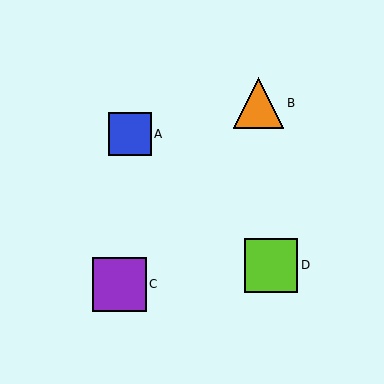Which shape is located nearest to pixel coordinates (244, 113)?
The orange triangle (labeled B) at (258, 103) is nearest to that location.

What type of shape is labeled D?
Shape D is a lime square.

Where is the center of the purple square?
The center of the purple square is at (119, 284).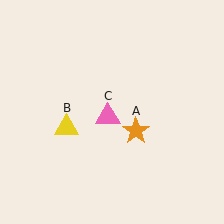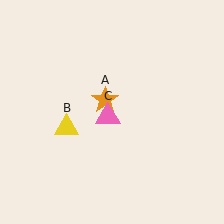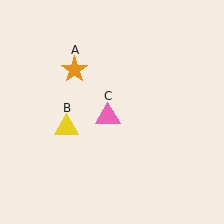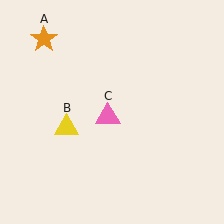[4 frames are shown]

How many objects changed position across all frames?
1 object changed position: orange star (object A).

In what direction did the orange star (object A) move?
The orange star (object A) moved up and to the left.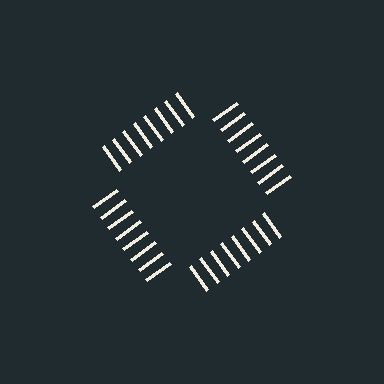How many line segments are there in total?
32 — 8 along each of the 4 edges.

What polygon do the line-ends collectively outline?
An illusory square — the line segments terminate on its edges but no continuous stroke is drawn.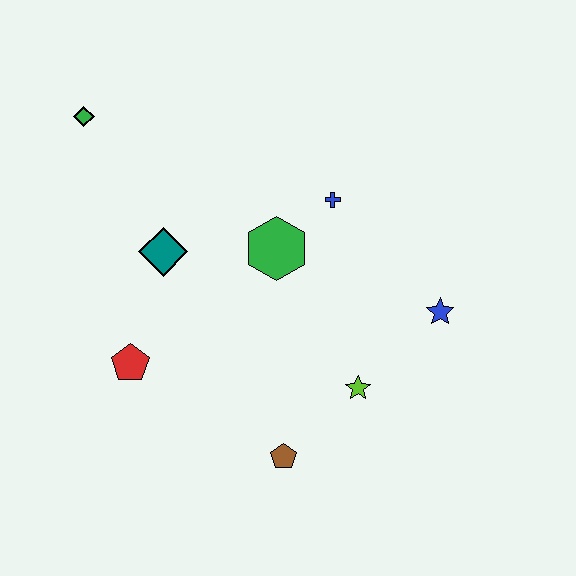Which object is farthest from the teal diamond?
The blue star is farthest from the teal diamond.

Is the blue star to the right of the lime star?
Yes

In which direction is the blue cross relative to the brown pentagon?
The blue cross is above the brown pentagon.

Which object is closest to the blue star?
The lime star is closest to the blue star.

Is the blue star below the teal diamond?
Yes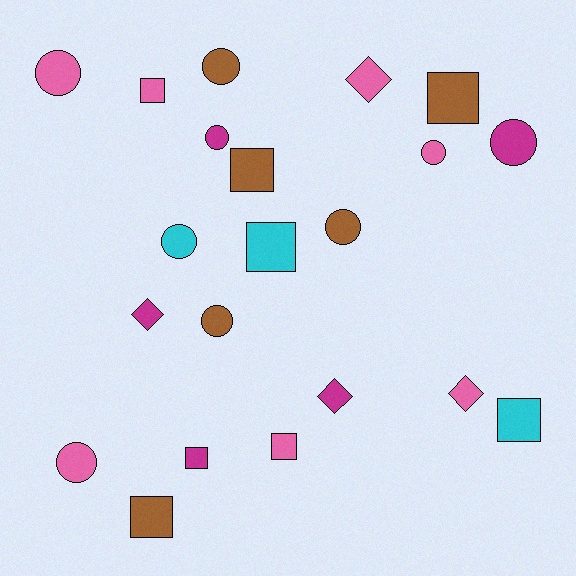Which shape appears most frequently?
Circle, with 9 objects.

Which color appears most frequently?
Pink, with 7 objects.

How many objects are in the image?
There are 21 objects.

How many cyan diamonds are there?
There are no cyan diamonds.